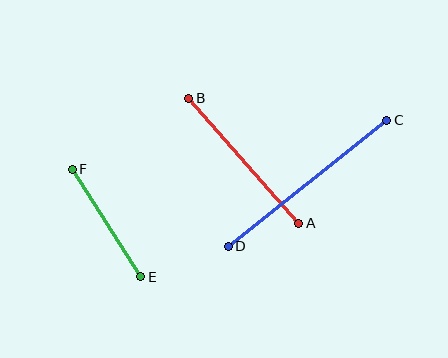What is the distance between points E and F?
The distance is approximately 128 pixels.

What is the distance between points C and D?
The distance is approximately 202 pixels.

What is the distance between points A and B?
The distance is approximately 166 pixels.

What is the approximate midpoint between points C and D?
The midpoint is at approximately (307, 183) pixels.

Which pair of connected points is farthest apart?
Points C and D are farthest apart.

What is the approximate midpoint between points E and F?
The midpoint is at approximately (106, 223) pixels.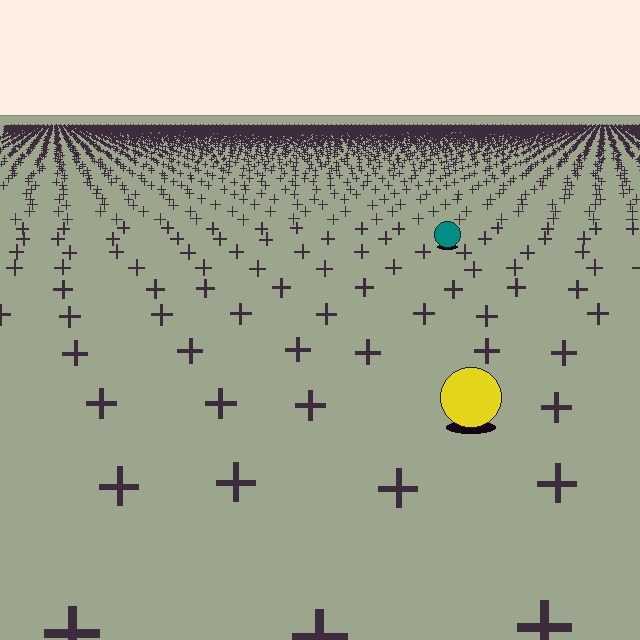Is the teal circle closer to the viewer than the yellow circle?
No. The yellow circle is closer — you can tell from the texture gradient: the ground texture is coarser near it.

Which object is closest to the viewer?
The yellow circle is closest. The texture marks near it are larger and more spread out.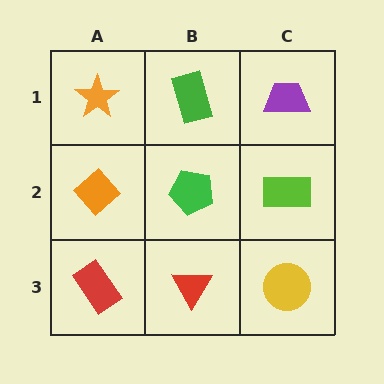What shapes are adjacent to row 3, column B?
A green pentagon (row 2, column B), a red rectangle (row 3, column A), a yellow circle (row 3, column C).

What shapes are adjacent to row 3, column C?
A lime rectangle (row 2, column C), a red triangle (row 3, column B).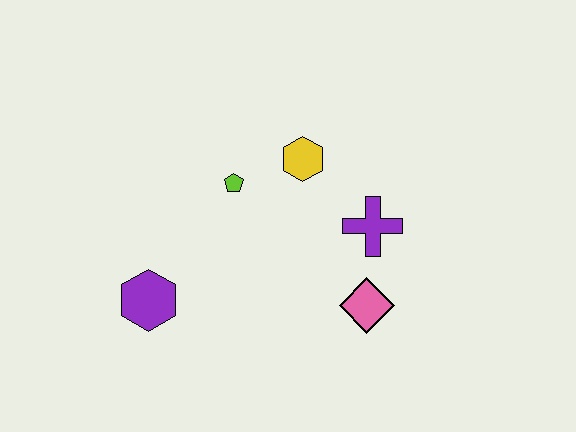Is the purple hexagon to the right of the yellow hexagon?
No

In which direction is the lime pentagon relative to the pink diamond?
The lime pentagon is to the left of the pink diamond.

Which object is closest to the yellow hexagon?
The lime pentagon is closest to the yellow hexagon.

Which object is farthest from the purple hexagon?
The purple cross is farthest from the purple hexagon.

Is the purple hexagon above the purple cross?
No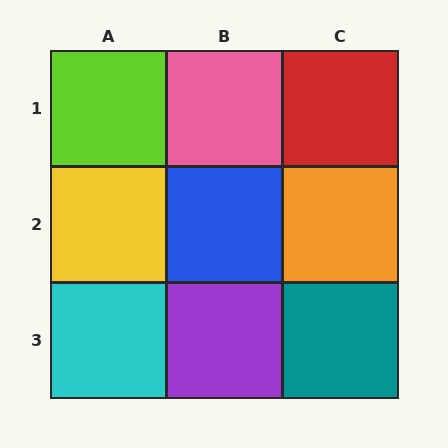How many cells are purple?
1 cell is purple.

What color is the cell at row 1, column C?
Red.